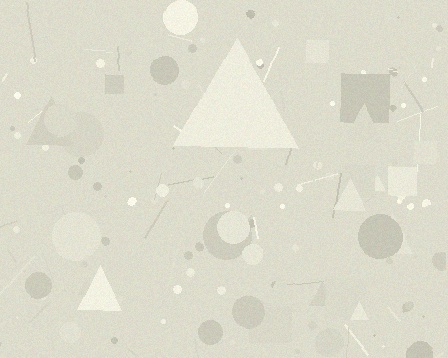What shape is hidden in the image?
A triangle is hidden in the image.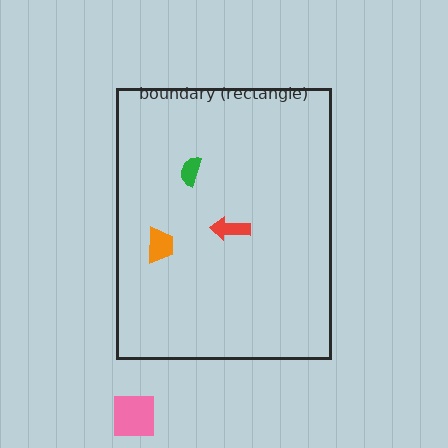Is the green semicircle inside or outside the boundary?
Inside.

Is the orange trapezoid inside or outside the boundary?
Inside.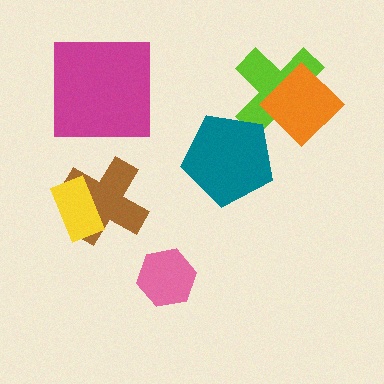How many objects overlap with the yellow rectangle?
1 object overlaps with the yellow rectangle.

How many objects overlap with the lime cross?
2 objects overlap with the lime cross.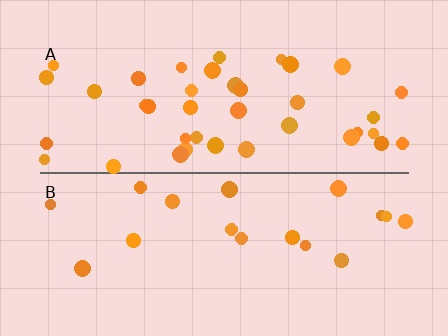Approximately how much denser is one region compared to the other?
Approximately 2.2× — region A over region B.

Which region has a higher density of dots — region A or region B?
A (the top).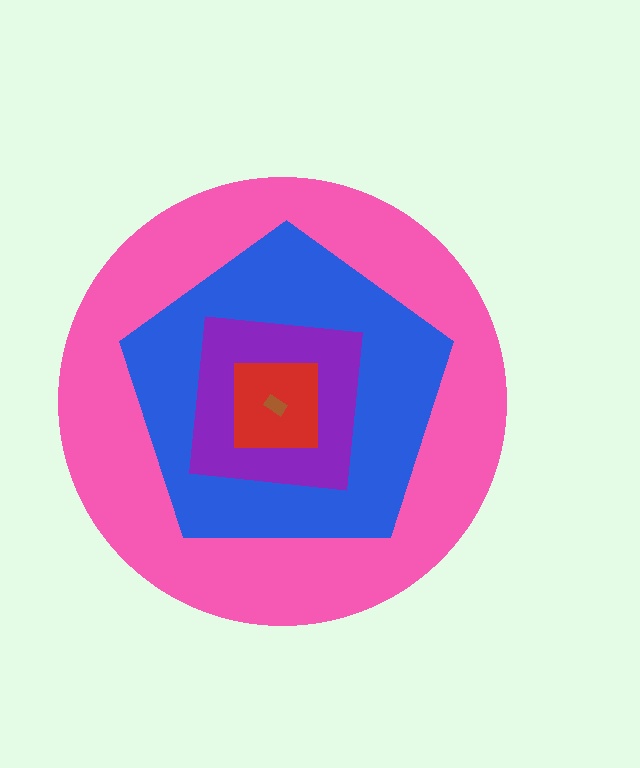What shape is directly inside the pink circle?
The blue pentagon.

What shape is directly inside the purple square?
The red square.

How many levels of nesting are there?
5.